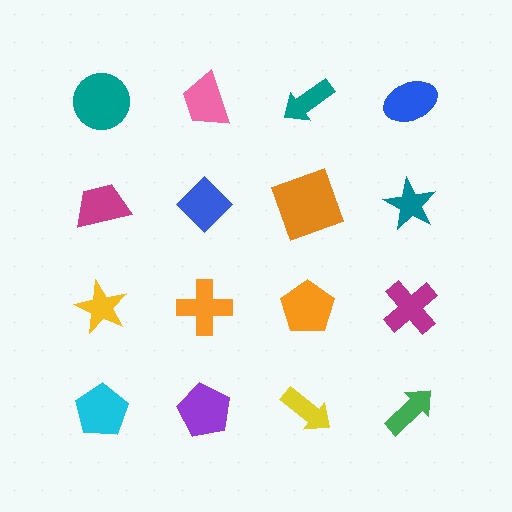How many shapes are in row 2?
4 shapes.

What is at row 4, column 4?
A green arrow.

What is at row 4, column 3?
A yellow arrow.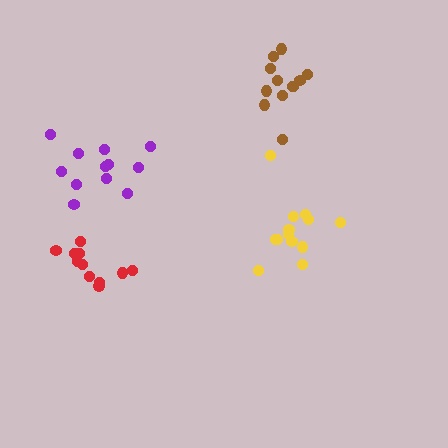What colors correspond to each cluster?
The clusters are colored: brown, yellow, purple, red.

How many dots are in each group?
Group 1: 12 dots, Group 2: 13 dots, Group 3: 12 dots, Group 4: 11 dots (48 total).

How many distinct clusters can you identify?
There are 4 distinct clusters.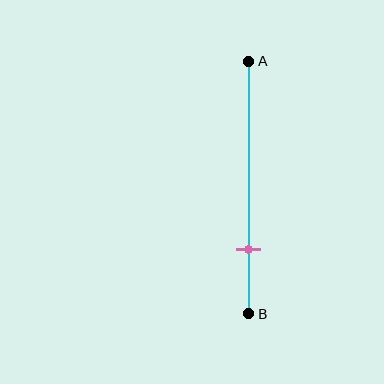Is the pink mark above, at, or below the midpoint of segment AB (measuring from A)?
The pink mark is below the midpoint of segment AB.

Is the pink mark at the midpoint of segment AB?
No, the mark is at about 75% from A, not at the 50% midpoint.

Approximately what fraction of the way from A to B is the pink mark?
The pink mark is approximately 75% of the way from A to B.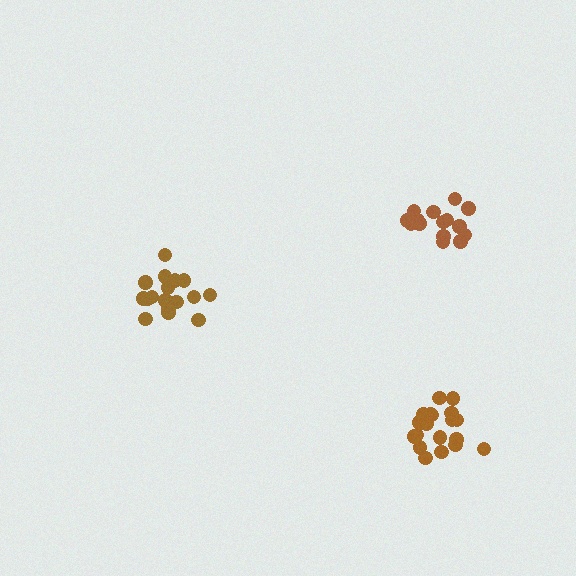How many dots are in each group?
Group 1: 15 dots, Group 2: 20 dots, Group 3: 18 dots (53 total).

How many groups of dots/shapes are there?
There are 3 groups.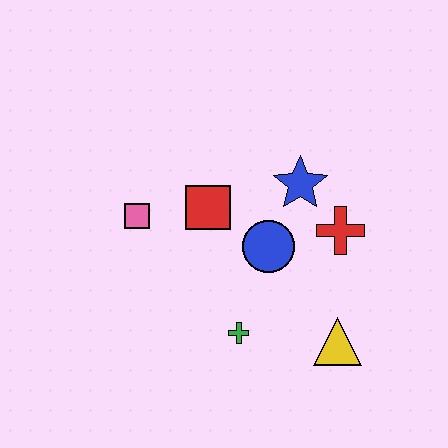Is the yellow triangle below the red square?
Yes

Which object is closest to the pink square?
The red square is closest to the pink square.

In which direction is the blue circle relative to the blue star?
The blue circle is below the blue star.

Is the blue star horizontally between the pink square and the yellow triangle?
Yes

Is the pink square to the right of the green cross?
No